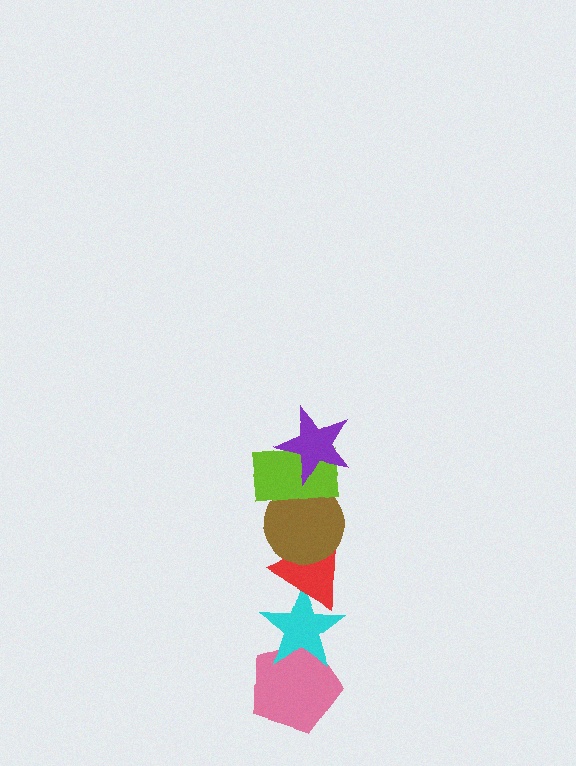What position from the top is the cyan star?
The cyan star is 5th from the top.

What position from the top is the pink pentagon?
The pink pentagon is 6th from the top.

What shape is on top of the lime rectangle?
The purple star is on top of the lime rectangle.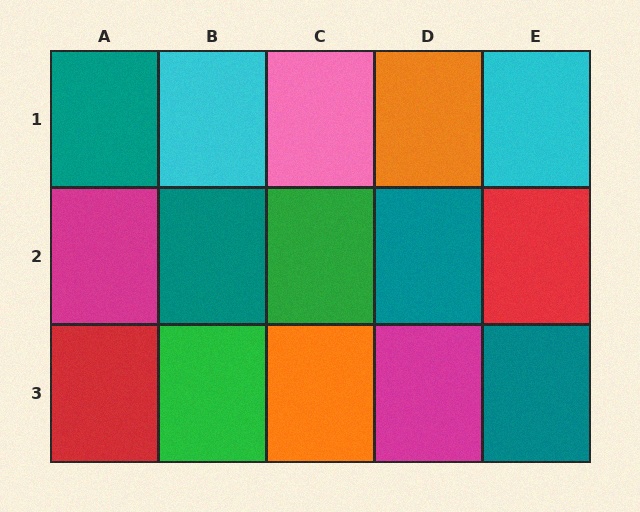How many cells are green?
2 cells are green.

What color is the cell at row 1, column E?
Cyan.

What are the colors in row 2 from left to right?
Magenta, teal, green, teal, red.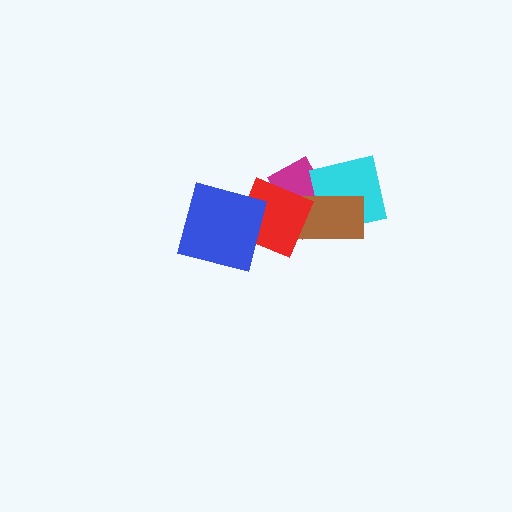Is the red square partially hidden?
Yes, it is partially covered by another shape.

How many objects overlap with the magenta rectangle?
3 objects overlap with the magenta rectangle.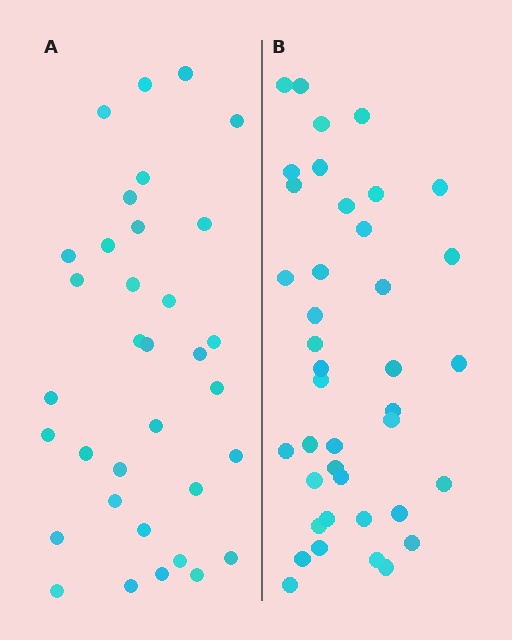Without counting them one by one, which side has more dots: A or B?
Region B (the right region) has more dots.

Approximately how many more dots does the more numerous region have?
Region B has about 6 more dots than region A.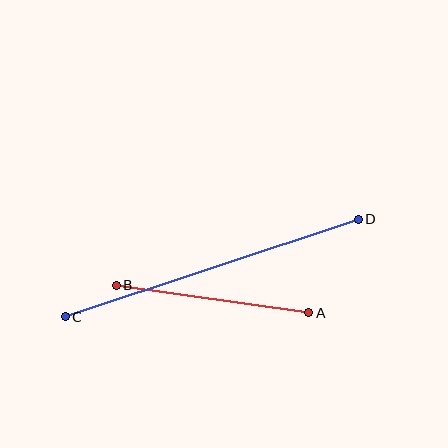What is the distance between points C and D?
The distance is approximately 309 pixels.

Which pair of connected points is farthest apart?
Points C and D are farthest apart.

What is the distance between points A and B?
The distance is approximately 194 pixels.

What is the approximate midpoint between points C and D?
The midpoint is at approximately (212, 268) pixels.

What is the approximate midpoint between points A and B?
The midpoint is at approximately (213, 299) pixels.